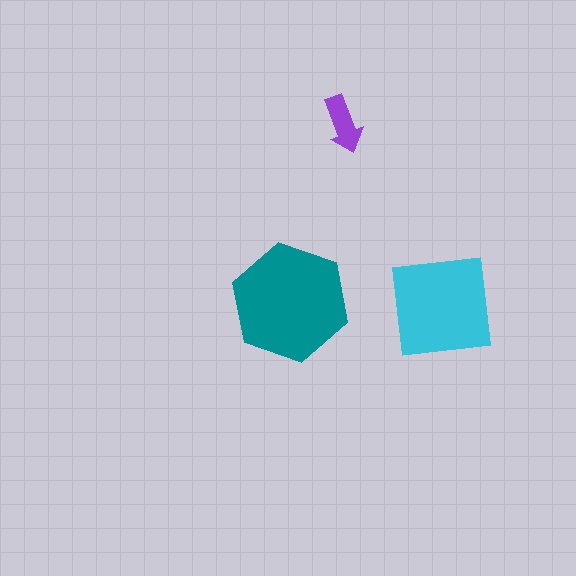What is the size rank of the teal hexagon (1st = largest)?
1st.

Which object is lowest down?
The cyan square is bottommost.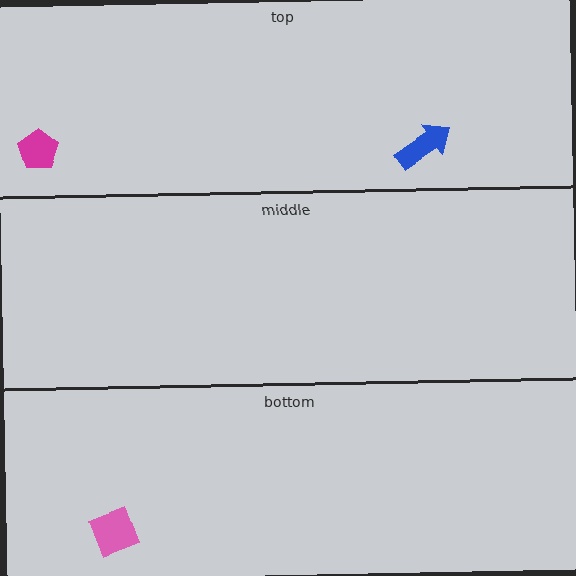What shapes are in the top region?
The blue arrow, the magenta pentagon.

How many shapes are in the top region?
2.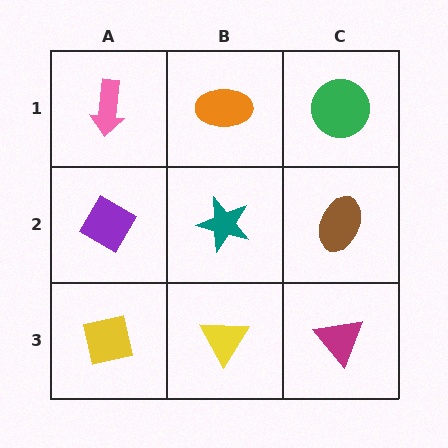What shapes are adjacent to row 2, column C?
A green circle (row 1, column C), a magenta triangle (row 3, column C), a teal star (row 2, column B).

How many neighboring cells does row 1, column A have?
2.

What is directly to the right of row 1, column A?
An orange ellipse.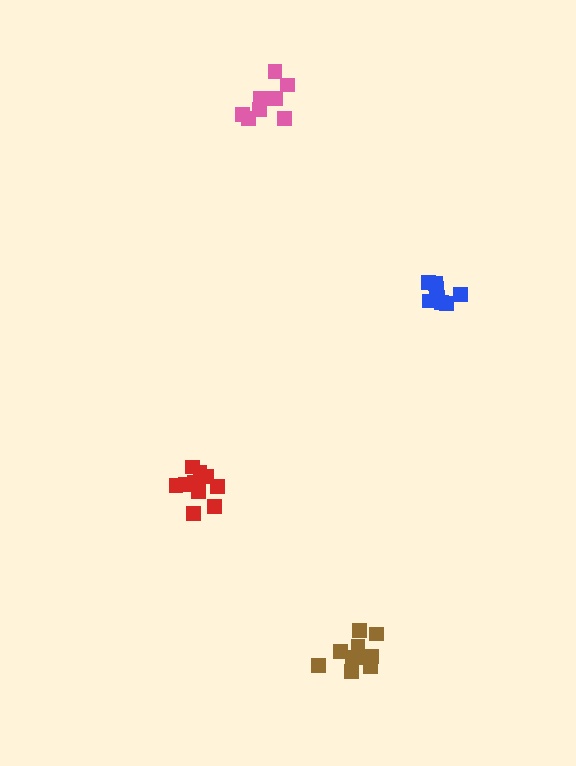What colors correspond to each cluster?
The clusters are colored: red, pink, blue, brown.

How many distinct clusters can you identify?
There are 4 distinct clusters.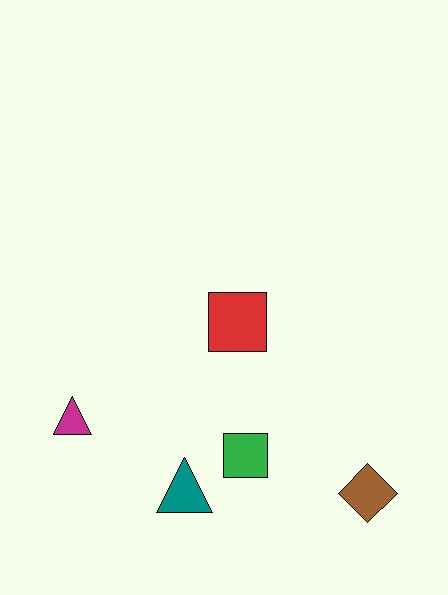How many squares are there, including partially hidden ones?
There are 2 squares.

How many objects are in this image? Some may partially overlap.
There are 5 objects.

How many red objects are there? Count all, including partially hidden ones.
There is 1 red object.